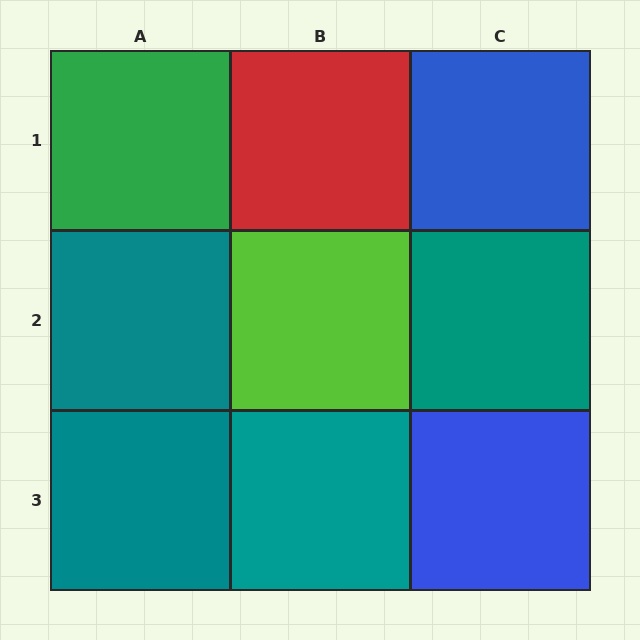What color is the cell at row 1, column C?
Blue.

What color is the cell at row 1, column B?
Red.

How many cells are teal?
4 cells are teal.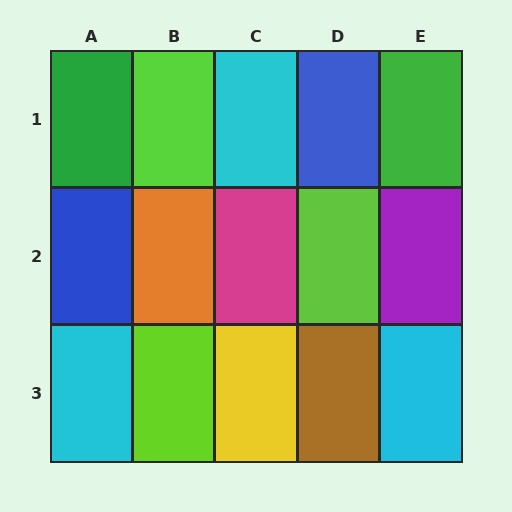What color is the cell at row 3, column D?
Brown.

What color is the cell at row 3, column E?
Cyan.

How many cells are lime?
3 cells are lime.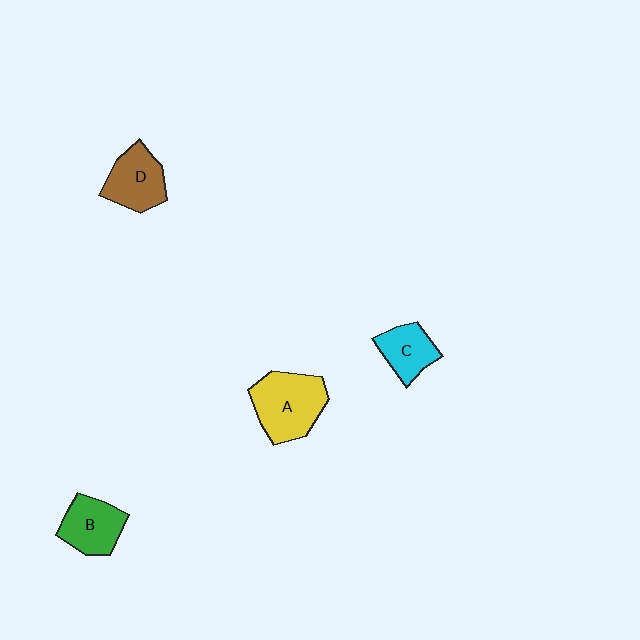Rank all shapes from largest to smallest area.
From largest to smallest: A (yellow), D (brown), B (green), C (cyan).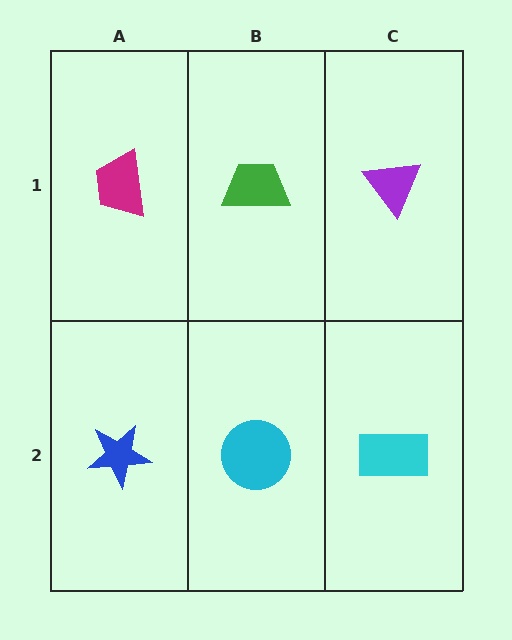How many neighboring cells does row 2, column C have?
2.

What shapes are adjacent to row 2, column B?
A green trapezoid (row 1, column B), a blue star (row 2, column A), a cyan rectangle (row 2, column C).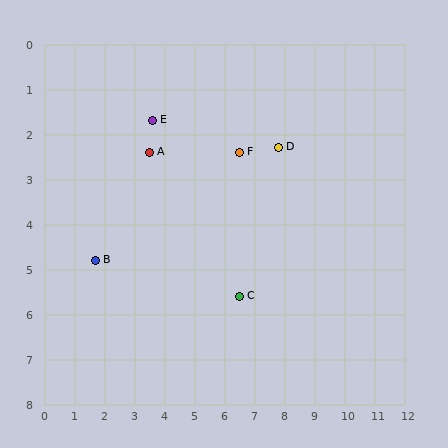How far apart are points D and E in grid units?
Points D and E are about 4.2 grid units apart.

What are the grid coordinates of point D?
Point D is at approximately (7.8, 2.3).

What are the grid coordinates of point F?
Point F is at approximately (6.5, 2.4).